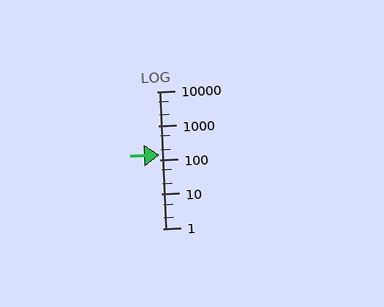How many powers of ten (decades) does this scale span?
The scale spans 4 decades, from 1 to 10000.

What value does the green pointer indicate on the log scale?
The pointer indicates approximately 140.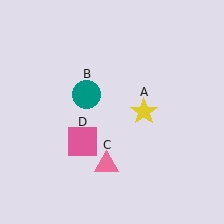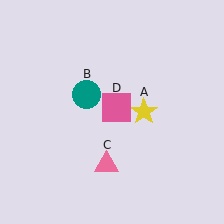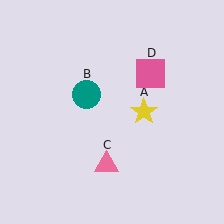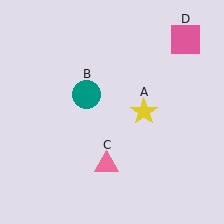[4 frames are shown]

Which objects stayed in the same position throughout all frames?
Yellow star (object A) and teal circle (object B) and pink triangle (object C) remained stationary.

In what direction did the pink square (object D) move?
The pink square (object D) moved up and to the right.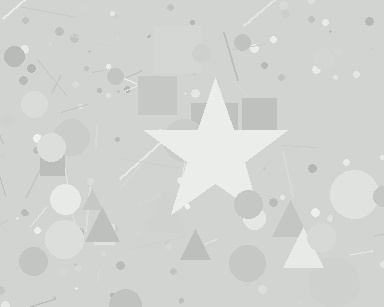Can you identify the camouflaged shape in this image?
The camouflaged shape is a star.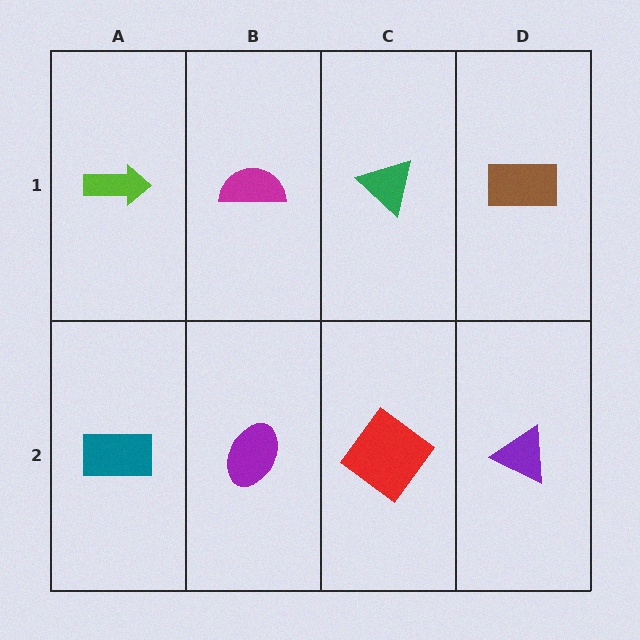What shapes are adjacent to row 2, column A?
A lime arrow (row 1, column A), a purple ellipse (row 2, column B).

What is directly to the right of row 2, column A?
A purple ellipse.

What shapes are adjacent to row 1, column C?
A red diamond (row 2, column C), a magenta semicircle (row 1, column B), a brown rectangle (row 1, column D).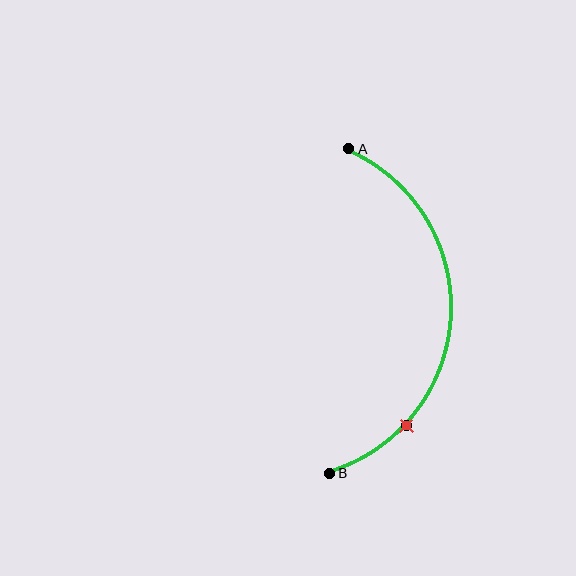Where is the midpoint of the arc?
The arc midpoint is the point on the curve farthest from the straight line joining A and B. It sits to the right of that line.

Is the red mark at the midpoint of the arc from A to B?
No. The red mark lies on the arc but is closer to endpoint B. The arc midpoint would be at the point on the curve equidistant along the arc from both A and B.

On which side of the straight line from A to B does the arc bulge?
The arc bulges to the right of the straight line connecting A and B.